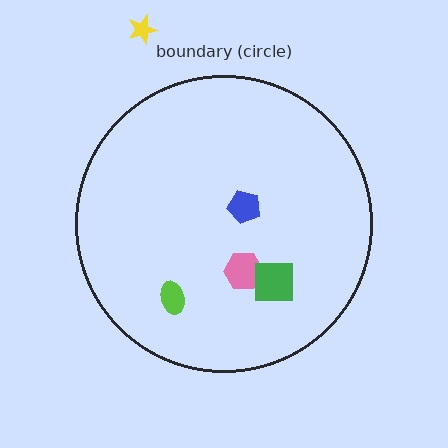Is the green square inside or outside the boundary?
Inside.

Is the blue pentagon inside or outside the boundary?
Inside.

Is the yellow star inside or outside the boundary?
Outside.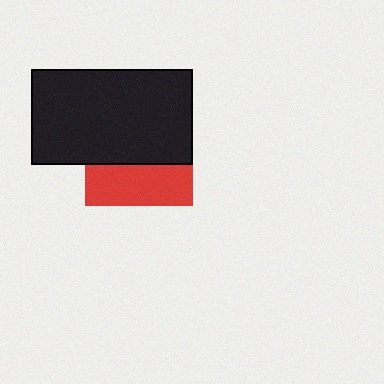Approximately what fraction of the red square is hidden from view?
Roughly 63% of the red square is hidden behind the black rectangle.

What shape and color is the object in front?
The object in front is a black rectangle.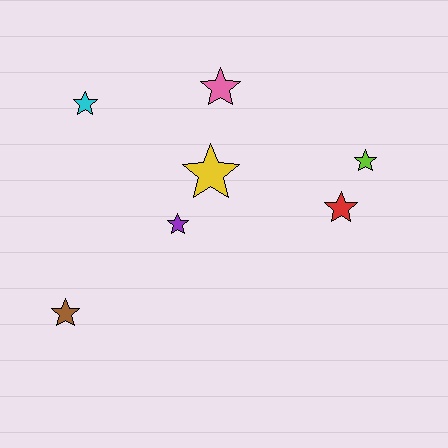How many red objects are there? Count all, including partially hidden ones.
There is 1 red object.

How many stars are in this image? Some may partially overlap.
There are 7 stars.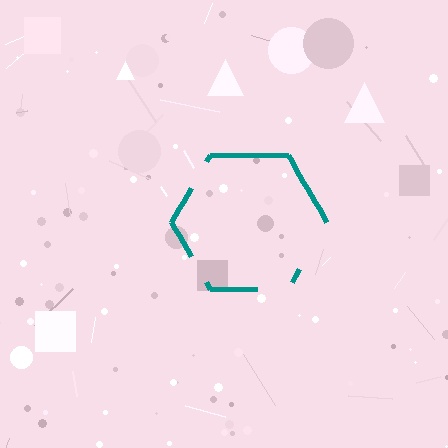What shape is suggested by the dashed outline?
The dashed outline suggests a hexagon.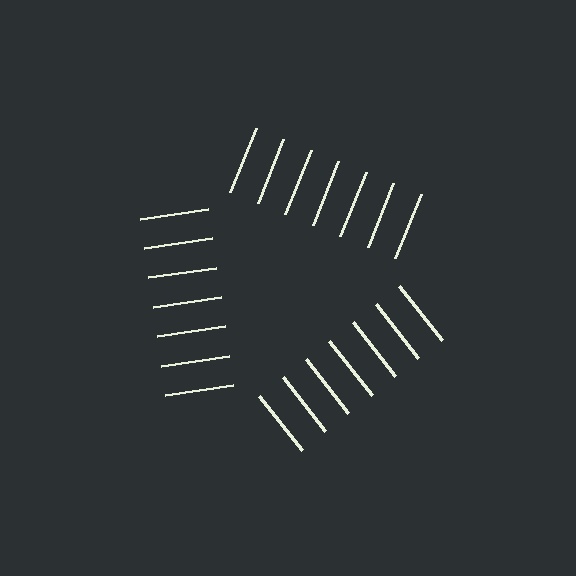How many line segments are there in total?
21 — 7 along each of the 3 edges.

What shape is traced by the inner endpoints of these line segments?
An illusory triangle — the line segments terminate on its edges but no continuous stroke is drawn.